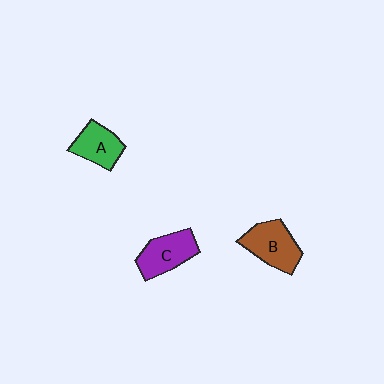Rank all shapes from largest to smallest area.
From largest to smallest: B (brown), C (purple), A (green).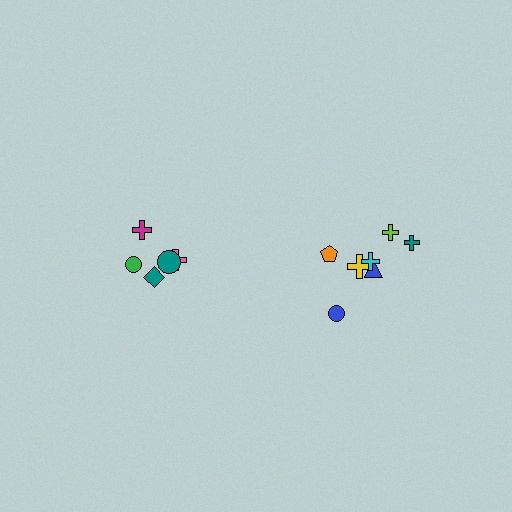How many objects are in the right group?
There are 7 objects.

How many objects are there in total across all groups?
There are 12 objects.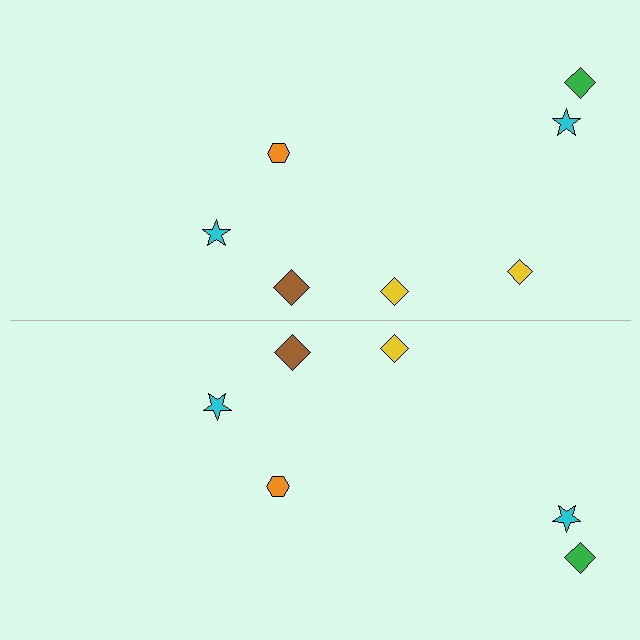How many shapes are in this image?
There are 13 shapes in this image.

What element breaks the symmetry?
A yellow diamond is missing from the bottom side.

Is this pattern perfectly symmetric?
No, the pattern is not perfectly symmetric. A yellow diamond is missing from the bottom side.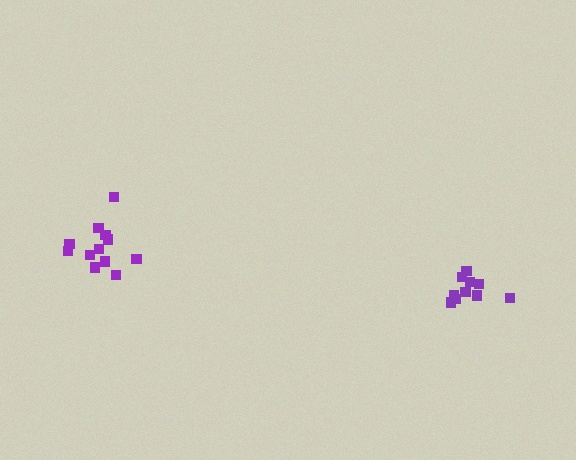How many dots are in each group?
Group 1: 13 dots, Group 2: 10 dots (23 total).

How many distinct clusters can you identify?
There are 2 distinct clusters.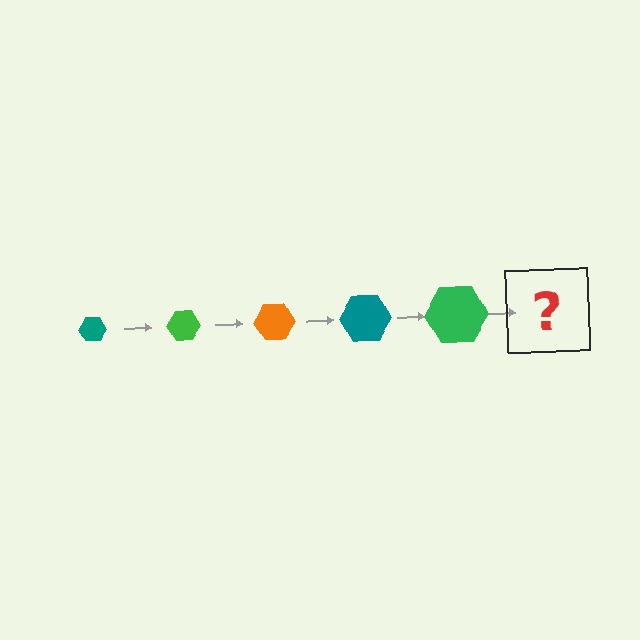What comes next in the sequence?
The next element should be an orange hexagon, larger than the previous one.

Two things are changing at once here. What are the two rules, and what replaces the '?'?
The two rules are that the hexagon grows larger each step and the color cycles through teal, green, and orange. The '?' should be an orange hexagon, larger than the previous one.